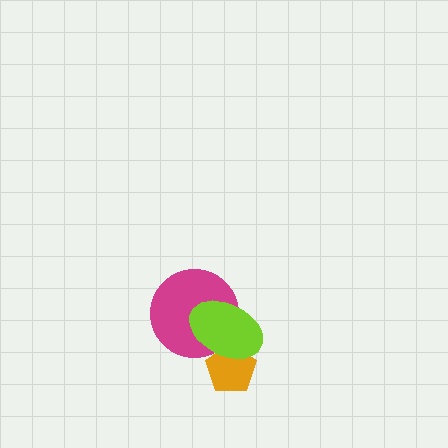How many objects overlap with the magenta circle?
1 object overlaps with the magenta circle.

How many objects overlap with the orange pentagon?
1 object overlaps with the orange pentagon.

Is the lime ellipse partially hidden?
No, no other shape covers it.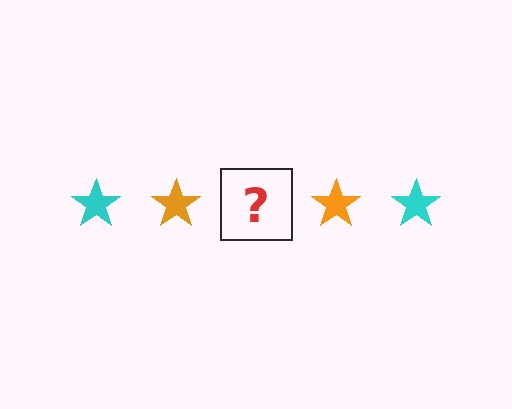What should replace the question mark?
The question mark should be replaced with a cyan star.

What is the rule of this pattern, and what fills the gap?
The rule is that the pattern cycles through cyan, orange stars. The gap should be filled with a cyan star.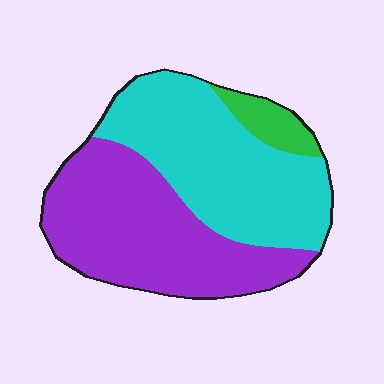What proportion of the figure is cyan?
Cyan takes up about one half (1/2) of the figure.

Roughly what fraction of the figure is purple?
Purple covers about 45% of the figure.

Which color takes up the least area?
Green, at roughly 5%.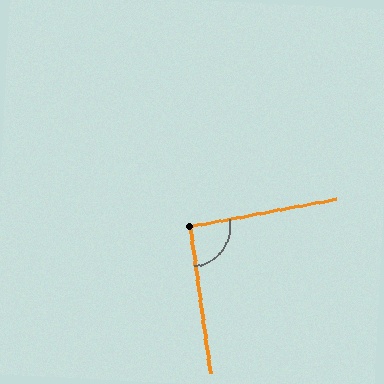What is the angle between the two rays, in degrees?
Approximately 93 degrees.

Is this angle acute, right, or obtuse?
It is approximately a right angle.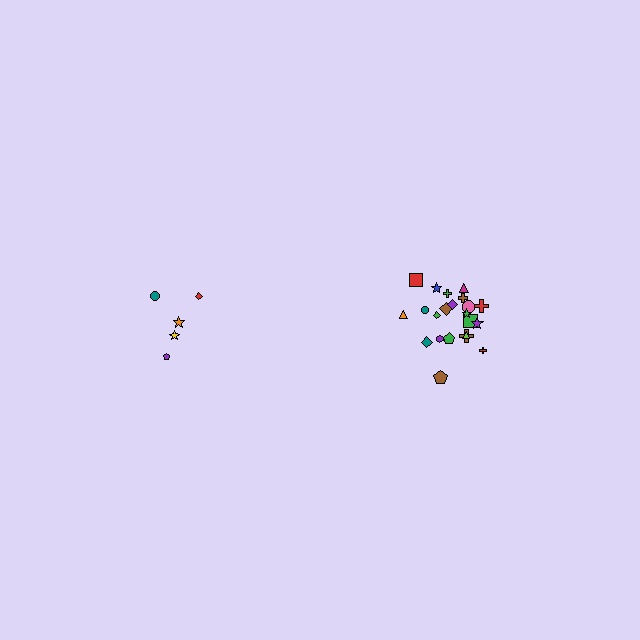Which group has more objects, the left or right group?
The right group.